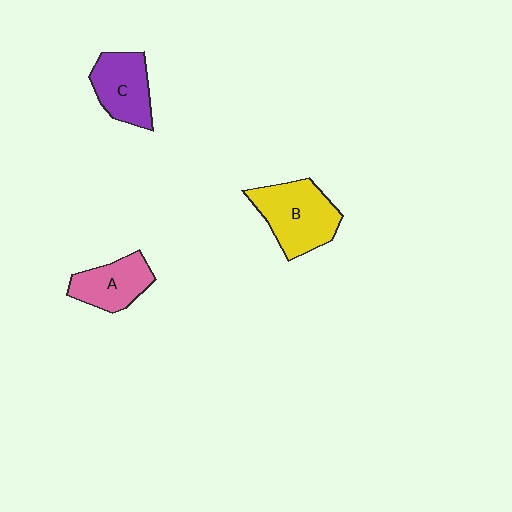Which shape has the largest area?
Shape B (yellow).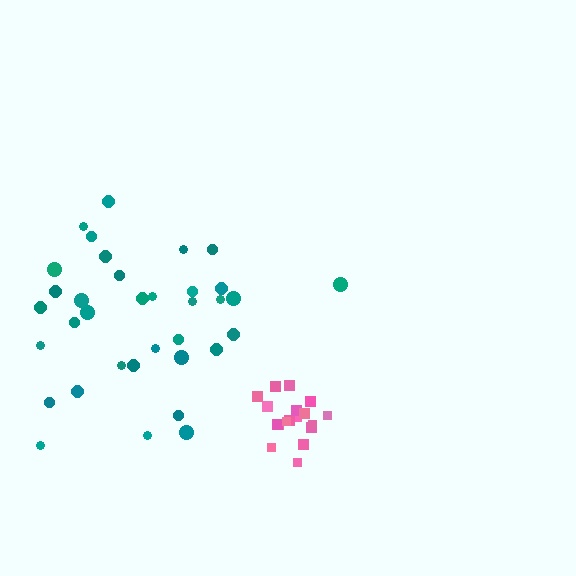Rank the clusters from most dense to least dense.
pink, teal.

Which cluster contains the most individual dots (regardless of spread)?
Teal (35).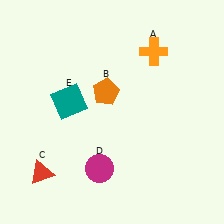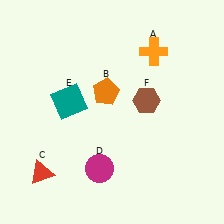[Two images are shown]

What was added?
A brown hexagon (F) was added in Image 2.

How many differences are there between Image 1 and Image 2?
There is 1 difference between the two images.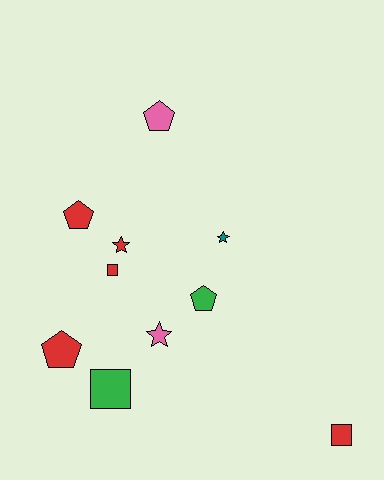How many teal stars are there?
There is 1 teal star.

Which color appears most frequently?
Red, with 5 objects.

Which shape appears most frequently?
Pentagon, with 4 objects.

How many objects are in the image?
There are 10 objects.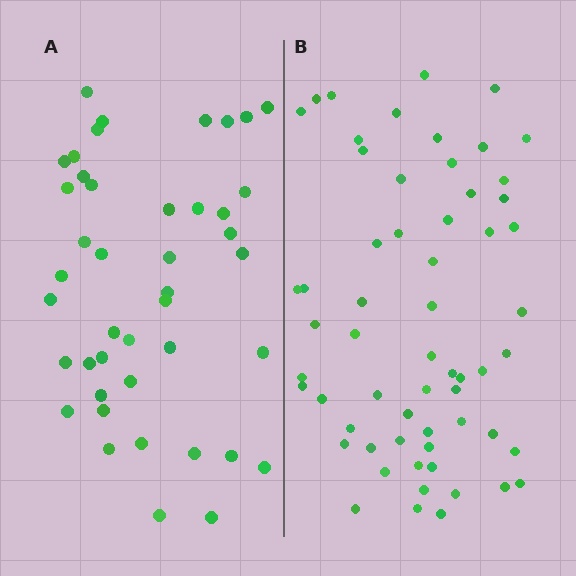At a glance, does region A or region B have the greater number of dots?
Region B (the right region) has more dots.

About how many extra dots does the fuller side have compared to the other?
Region B has approximately 15 more dots than region A.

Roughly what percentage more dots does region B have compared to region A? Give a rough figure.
About 40% more.